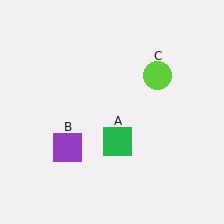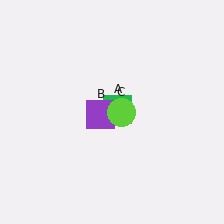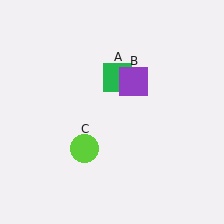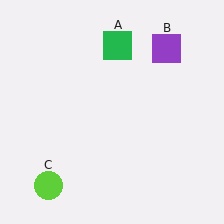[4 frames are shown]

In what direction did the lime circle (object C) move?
The lime circle (object C) moved down and to the left.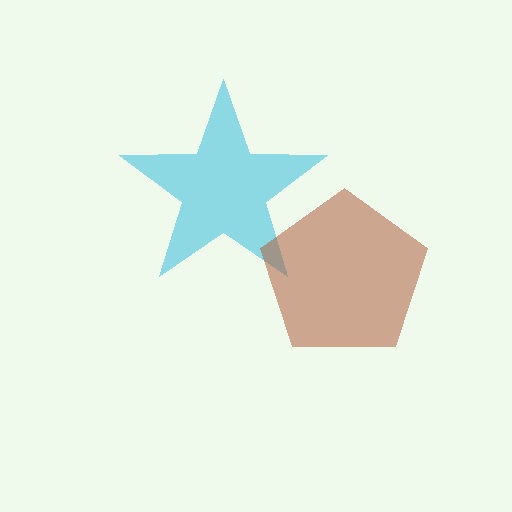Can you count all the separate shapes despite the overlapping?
Yes, there are 2 separate shapes.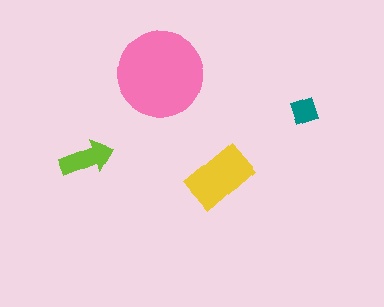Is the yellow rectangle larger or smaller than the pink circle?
Smaller.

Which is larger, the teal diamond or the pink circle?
The pink circle.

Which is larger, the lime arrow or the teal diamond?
The lime arrow.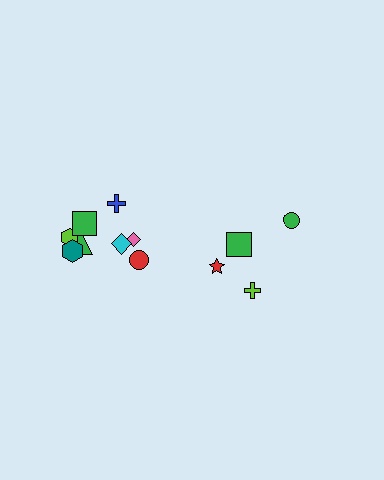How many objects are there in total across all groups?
There are 12 objects.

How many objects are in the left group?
There are 8 objects.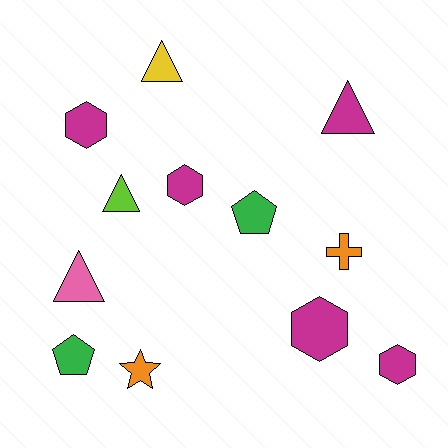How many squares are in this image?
There are no squares.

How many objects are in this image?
There are 12 objects.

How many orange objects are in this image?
There are 2 orange objects.